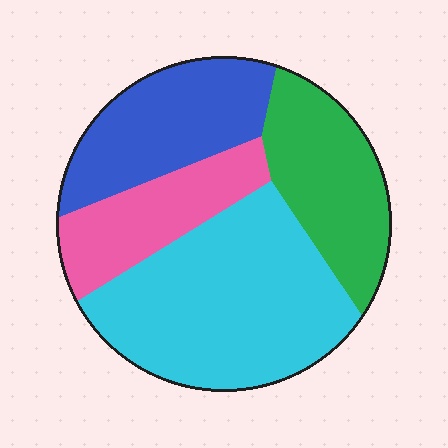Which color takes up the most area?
Cyan, at roughly 40%.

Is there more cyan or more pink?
Cyan.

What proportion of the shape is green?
Green covers roughly 20% of the shape.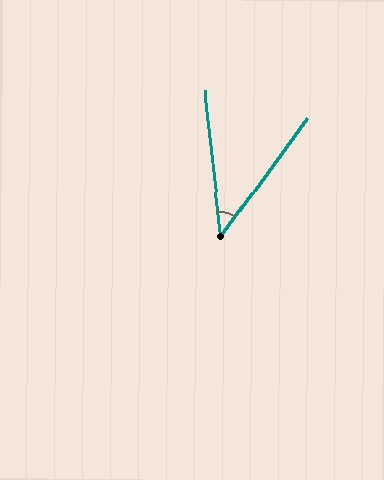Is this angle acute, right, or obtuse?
It is acute.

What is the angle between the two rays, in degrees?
Approximately 43 degrees.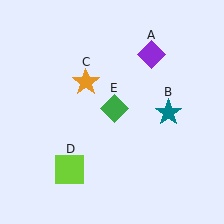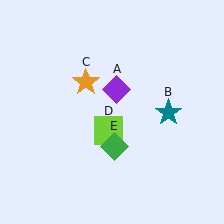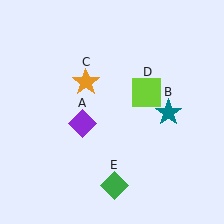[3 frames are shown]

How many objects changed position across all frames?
3 objects changed position: purple diamond (object A), lime square (object D), green diamond (object E).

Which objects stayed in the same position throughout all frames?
Teal star (object B) and orange star (object C) remained stationary.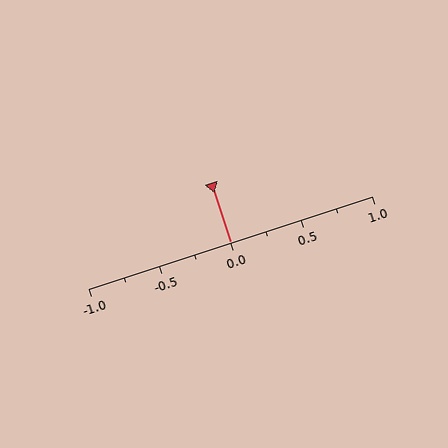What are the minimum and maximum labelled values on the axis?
The axis runs from -1.0 to 1.0.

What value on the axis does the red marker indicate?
The marker indicates approximately 0.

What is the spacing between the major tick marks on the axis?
The major ticks are spaced 0.5 apart.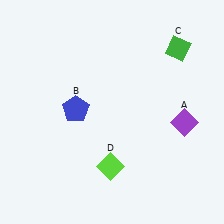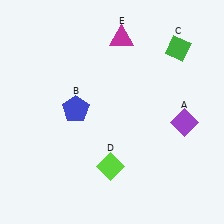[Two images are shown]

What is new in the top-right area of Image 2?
A magenta triangle (E) was added in the top-right area of Image 2.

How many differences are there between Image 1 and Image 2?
There is 1 difference between the two images.